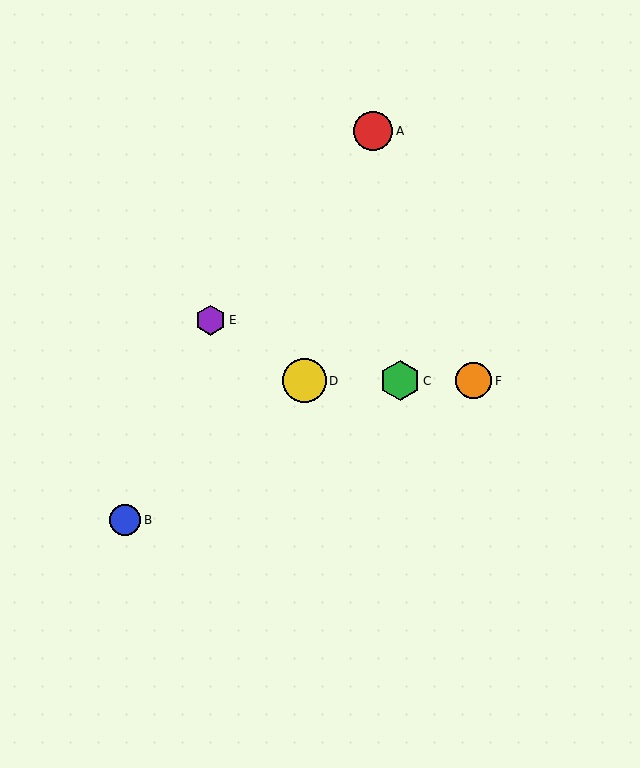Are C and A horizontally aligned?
No, C is at y≈381 and A is at y≈131.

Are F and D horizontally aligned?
Yes, both are at y≈381.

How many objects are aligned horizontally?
3 objects (C, D, F) are aligned horizontally.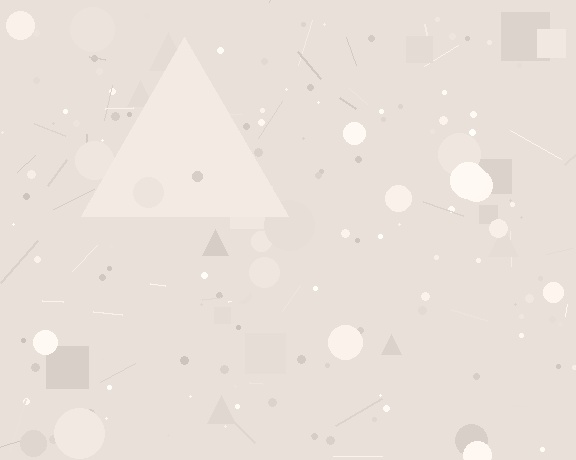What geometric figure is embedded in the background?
A triangle is embedded in the background.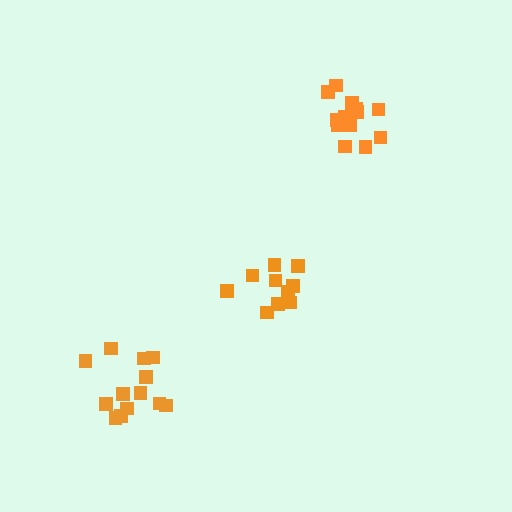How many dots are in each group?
Group 1: 13 dots, Group 2: 10 dots, Group 3: 13 dots (36 total).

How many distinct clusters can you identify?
There are 3 distinct clusters.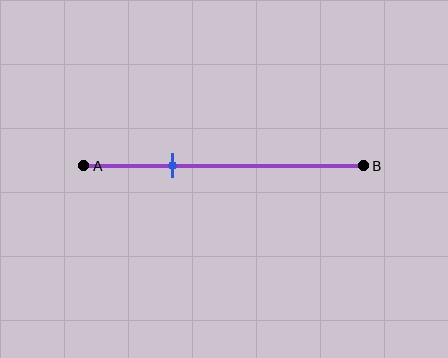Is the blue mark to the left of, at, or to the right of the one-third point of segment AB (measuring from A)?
The blue mark is approximately at the one-third point of segment AB.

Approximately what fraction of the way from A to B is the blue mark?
The blue mark is approximately 30% of the way from A to B.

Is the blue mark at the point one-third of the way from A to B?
Yes, the mark is approximately at the one-third point.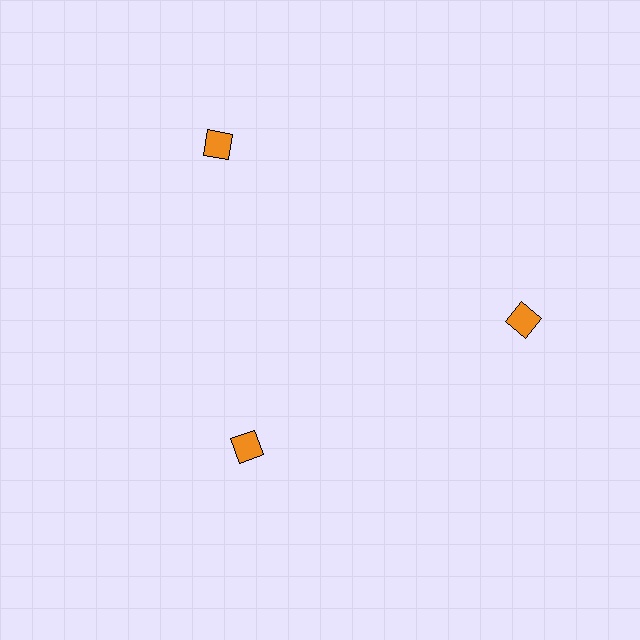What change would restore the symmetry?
The symmetry would be restored by moving it outward, back onto the ring so that all 3 diamonds sit at equal angles and equal distance from the center.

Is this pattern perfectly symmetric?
No. The 3 orange diamonds are arranged in a ring, but one element near the 7 o'clock position is pulled inward toward the center, breaking the 3-fold rotational symmetry.